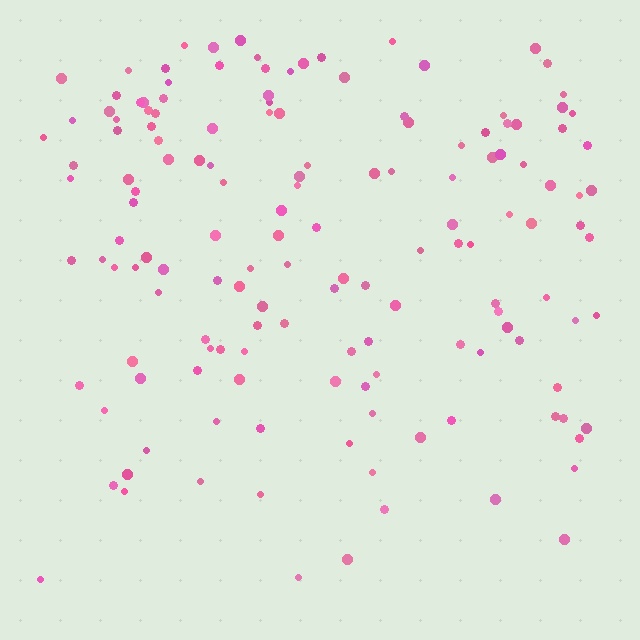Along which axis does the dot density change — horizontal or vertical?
Vertical.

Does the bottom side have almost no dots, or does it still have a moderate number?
Still a moderate number, just noticeably fewer than the top.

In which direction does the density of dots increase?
From bottom to top, with the top side densest.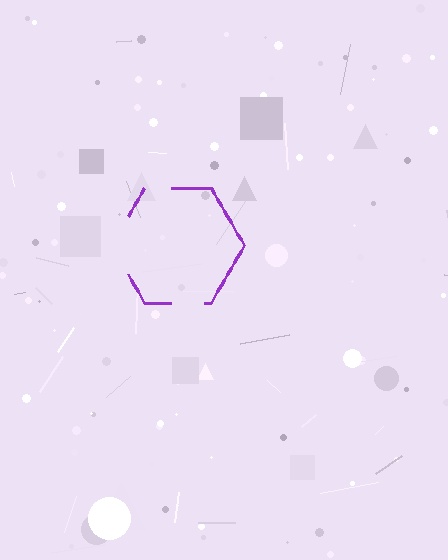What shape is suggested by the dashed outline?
The dashed outline suggests a hexagon.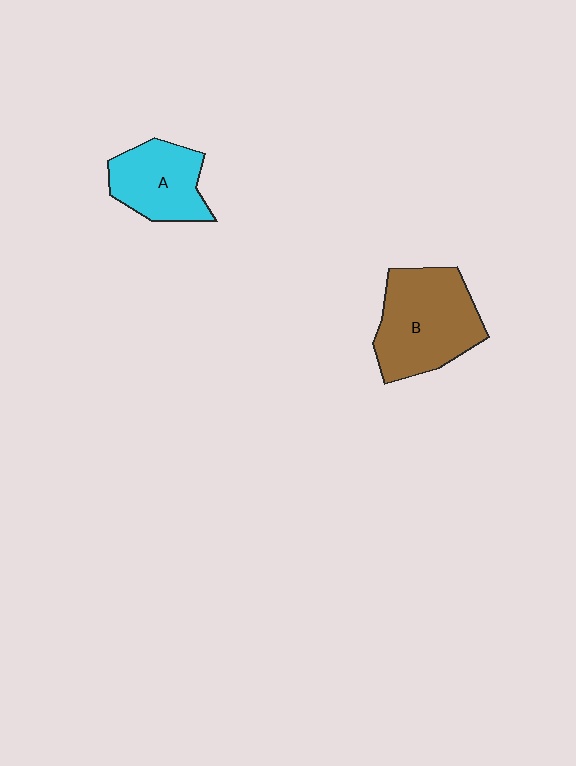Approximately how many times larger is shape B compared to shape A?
Approximately 1.5 times.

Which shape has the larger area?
Shape B (brown).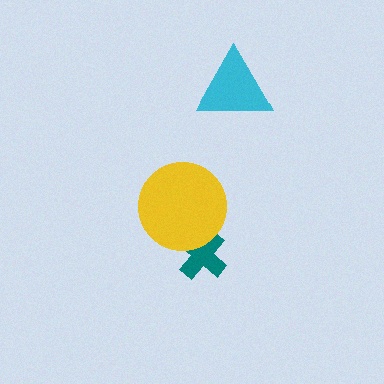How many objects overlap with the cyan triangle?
0 objects overlap with the cyan triangle.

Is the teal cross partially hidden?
Yes, it is partially covered by another shape.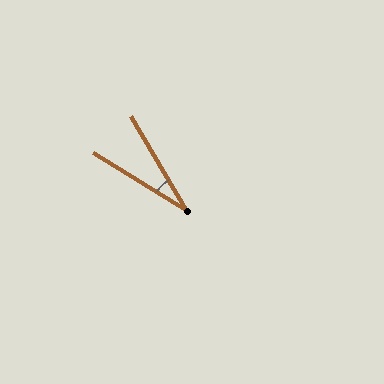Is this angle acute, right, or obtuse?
It is acute.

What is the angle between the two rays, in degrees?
Approximately 28 degrees.